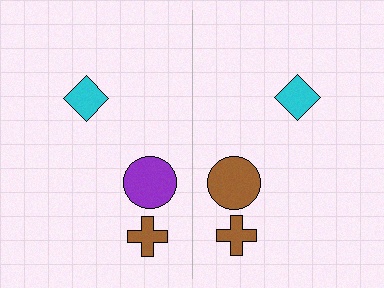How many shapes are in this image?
There are 6 shapes in this image.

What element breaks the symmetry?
The brown circle on the right side breaks the symmetry — its mirror counterpart is purple.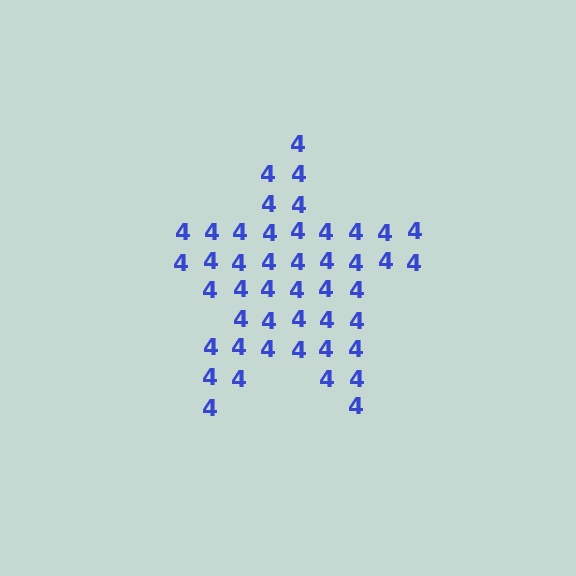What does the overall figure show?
The overall figure shows a star.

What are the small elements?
The small elements are digit 4's.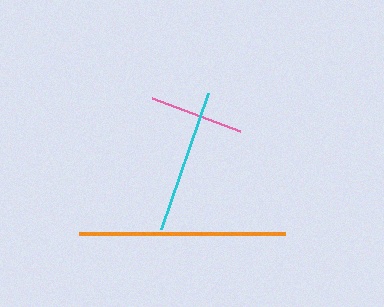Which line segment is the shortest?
The pink line is the shortest at approximately 94 pixels.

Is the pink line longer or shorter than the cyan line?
The cyan line is longer than the pink line.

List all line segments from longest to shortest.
From longest to shortest: orange, cyan, pink.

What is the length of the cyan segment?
The cyan segment is approximately 144 pixels long.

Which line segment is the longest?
The orange line is the longest at approximately 206 pixels.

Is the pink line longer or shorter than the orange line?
The orange line is longer than the pink line.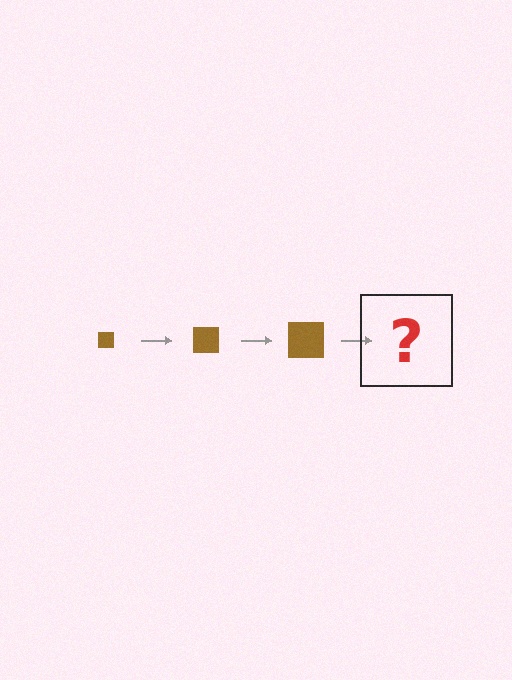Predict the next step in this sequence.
The next step is a brown square, larger than the previous one.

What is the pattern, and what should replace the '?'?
The pattern is that the square gets progressively larger each step. The '?' should be a brown square, larger than the previous one.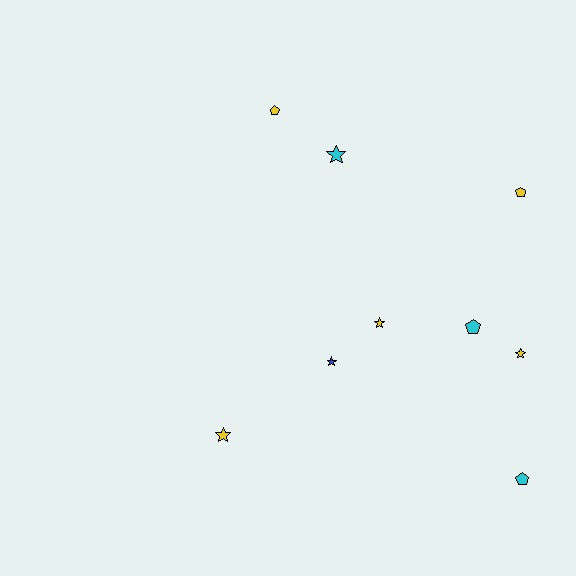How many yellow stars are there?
There are 3 yellow stars.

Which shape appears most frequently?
Star, with 5 objects.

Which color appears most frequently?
Yellow, with 5 objects.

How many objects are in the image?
There are 9 objects.